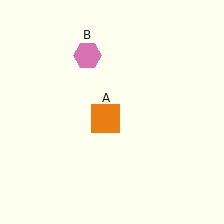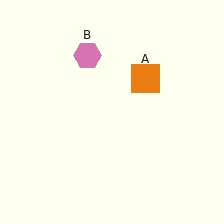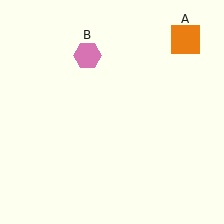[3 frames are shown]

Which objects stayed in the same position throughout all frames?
Pink hexagon (object B) remained stationary.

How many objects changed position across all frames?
1 object changed position: orange square (object A).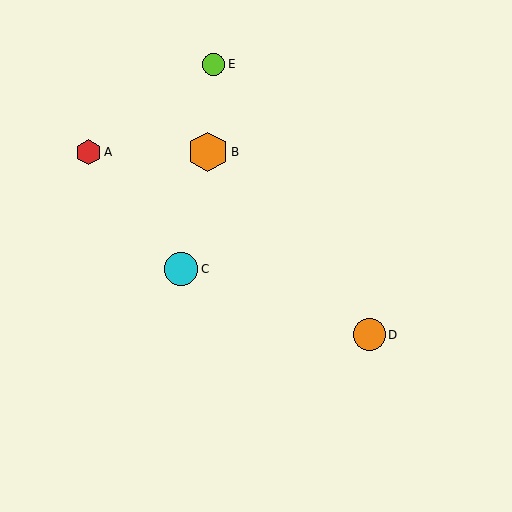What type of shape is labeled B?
Shape B is an orange hexagon.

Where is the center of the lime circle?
The center of the lime circle is at (214, 64).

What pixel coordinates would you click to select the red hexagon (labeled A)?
Click at (88, 152) to select the red hexagon A.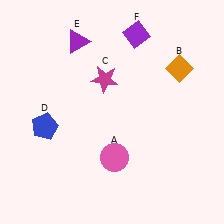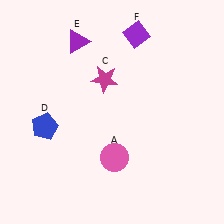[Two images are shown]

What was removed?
The orange diamond (B) was removed in Image 2.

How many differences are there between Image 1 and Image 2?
There is 1 difference between the two images.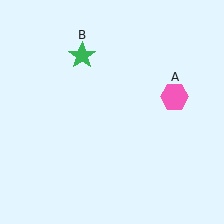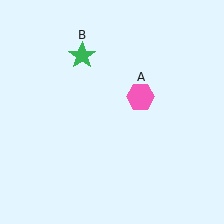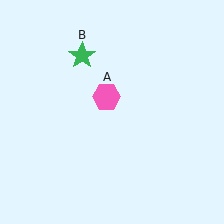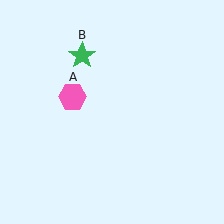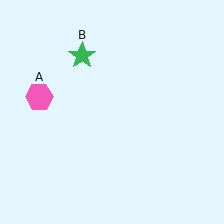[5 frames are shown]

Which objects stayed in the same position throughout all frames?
Green star (object B) remained stationary.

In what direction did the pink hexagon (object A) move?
The pink hexagon (object A) moved left.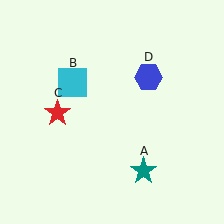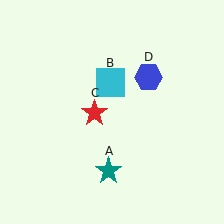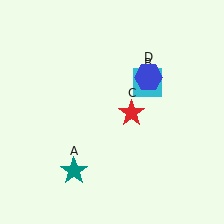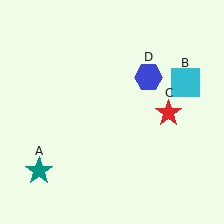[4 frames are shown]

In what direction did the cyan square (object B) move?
The cyan square (object B) moved right.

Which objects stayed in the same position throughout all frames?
Blue hexagon (object D) remained stationary.